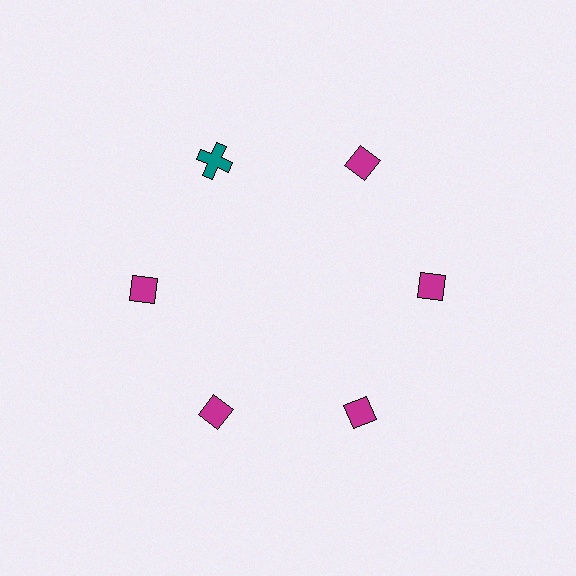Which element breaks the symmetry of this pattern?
The teal cross at roughly the 11 o'clock position breaks the symmetry. All other shapes are magenta diamonds.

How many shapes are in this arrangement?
There are 6 shapes arranged in a ring pattern.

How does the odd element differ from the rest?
It differs in both color (teal instead of magenta) and shape (cross instead of diamond).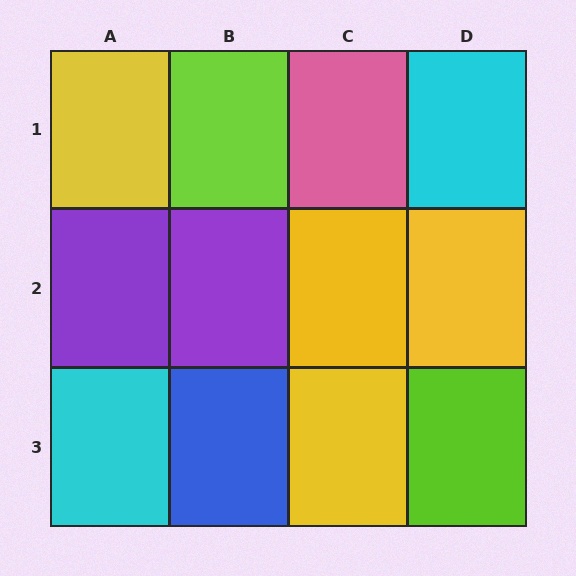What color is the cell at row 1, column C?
Pink.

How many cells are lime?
2 cells are lime.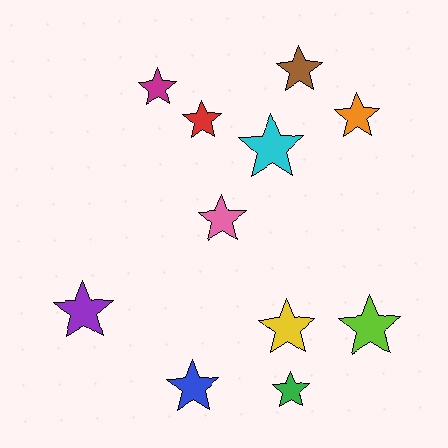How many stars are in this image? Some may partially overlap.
There are 11 stars.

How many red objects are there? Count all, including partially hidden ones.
There is 1 red object.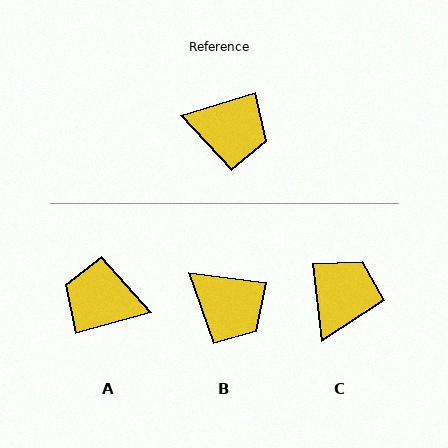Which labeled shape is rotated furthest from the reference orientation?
A, about 179 degrees away.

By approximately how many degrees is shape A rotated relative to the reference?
Approximately 179 degrees counter-clockwise.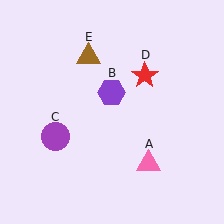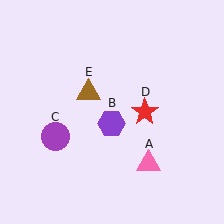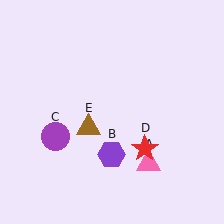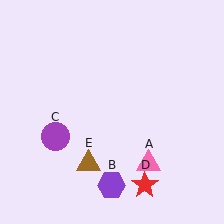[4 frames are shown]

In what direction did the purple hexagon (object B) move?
The purple hexagon (object B) moved down.